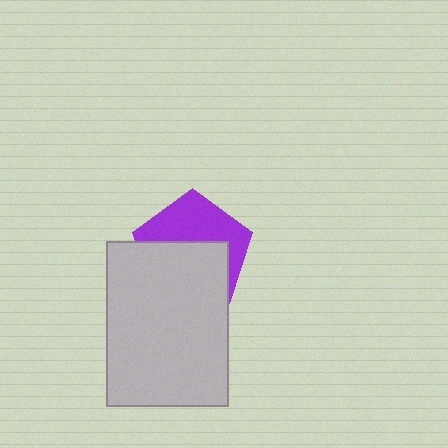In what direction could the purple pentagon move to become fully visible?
The purple pentagon could move up. That would shift it out from behind the light gray rectangle entirely.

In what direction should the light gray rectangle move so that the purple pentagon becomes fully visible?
The light gray rectangle should move down. That is the shortest direction to clear the overlap and leave the purple pentagon fully visible.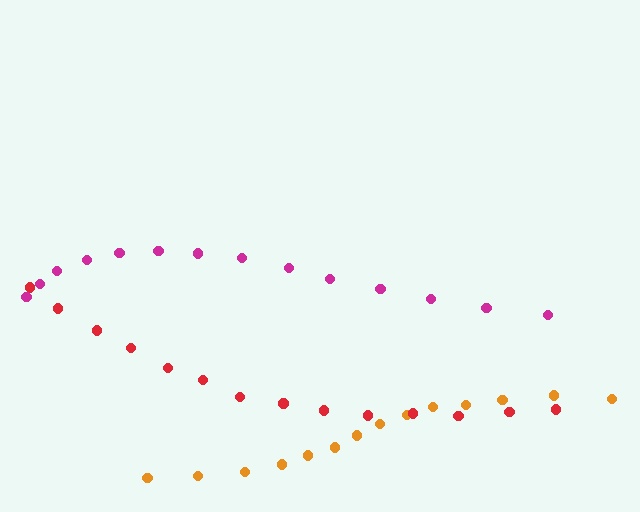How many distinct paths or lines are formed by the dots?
There are 3 distinct paths.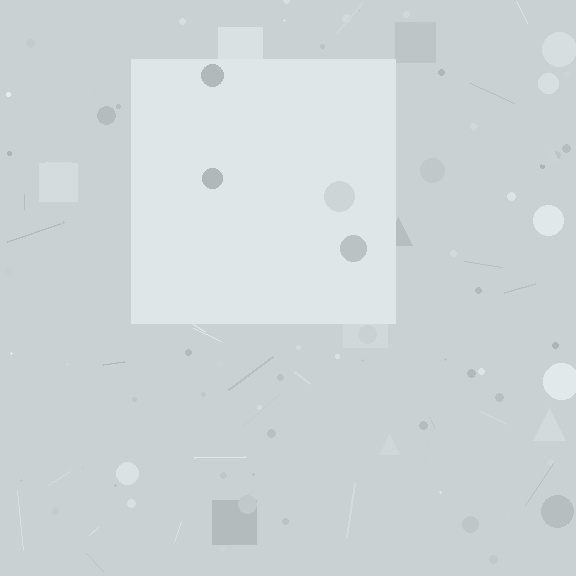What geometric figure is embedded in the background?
A square is embedded in the background.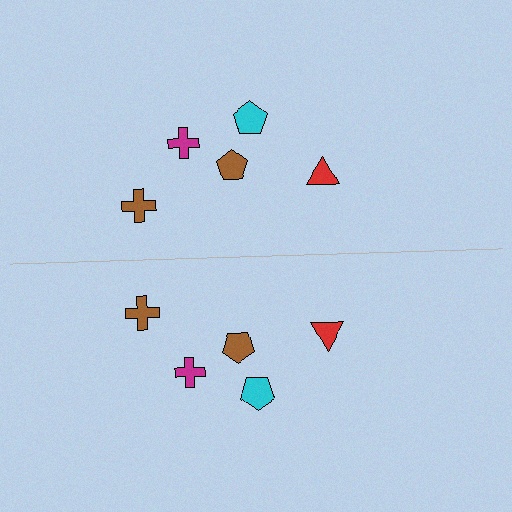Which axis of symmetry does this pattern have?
The pattern has a horizontal axis of symmetry running through the center of the image.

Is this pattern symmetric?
Yes, this pattern has bilateral (reflection) symmetry.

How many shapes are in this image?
There are 10 shapes in this image.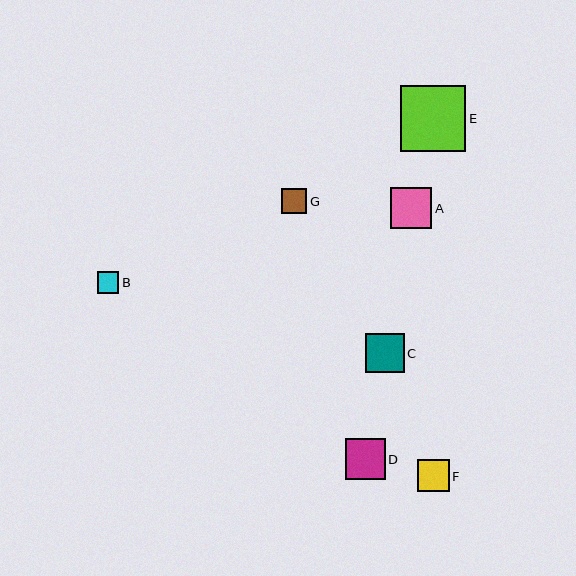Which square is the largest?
Square E is the largest with a size of approximately 65 pixels.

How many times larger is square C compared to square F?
Square C is approximately 1.2 times the size of square F.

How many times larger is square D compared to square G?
Square D is approximately 1.6 times the size of square G.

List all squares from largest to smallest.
From largest to smallest: E, A, D, C, F, G, B.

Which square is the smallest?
Square B is the smallest with a size of approximately 21 pixels.